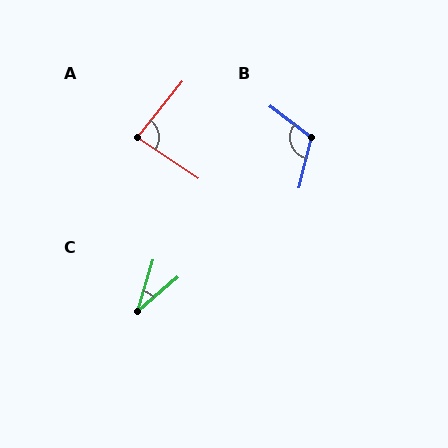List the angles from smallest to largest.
C (33°), A (85°), B (114°).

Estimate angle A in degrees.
Approximately 85 degrees.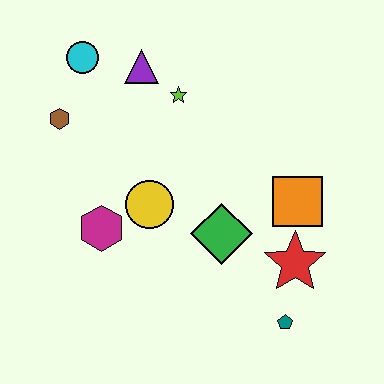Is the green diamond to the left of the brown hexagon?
No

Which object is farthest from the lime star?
The teal pentagon is farthest from the lime star.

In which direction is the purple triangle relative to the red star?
The purple triangle is above the red star.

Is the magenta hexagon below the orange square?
Yes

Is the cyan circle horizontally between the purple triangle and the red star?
No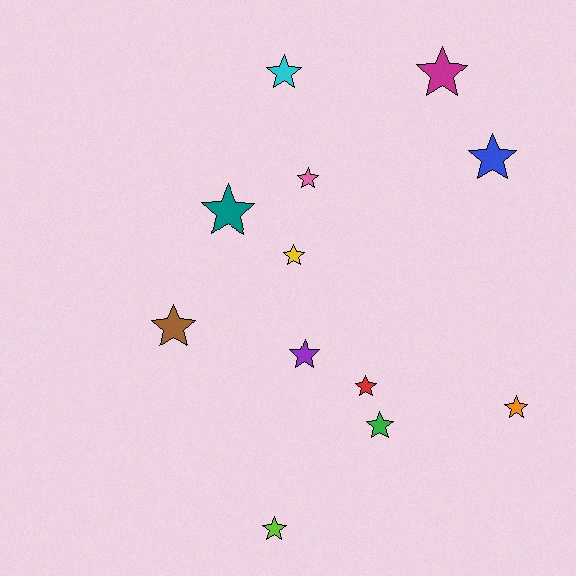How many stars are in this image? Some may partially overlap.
There are 12 stars.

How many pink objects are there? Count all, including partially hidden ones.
There is 1 pink object.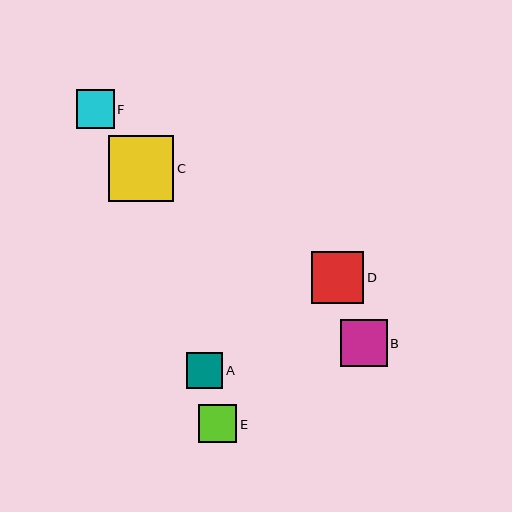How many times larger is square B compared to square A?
Square B is approximately 1.3 times the size of square A.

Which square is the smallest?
Square A is the smallest with a size of approximately 37 pixels.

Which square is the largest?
Square C is the largest with a size of approximately 65 pixels.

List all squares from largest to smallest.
From largest to smallest: C, D, B, F, E, A.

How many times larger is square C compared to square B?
Square C is approximately 1.4 times the size of square B.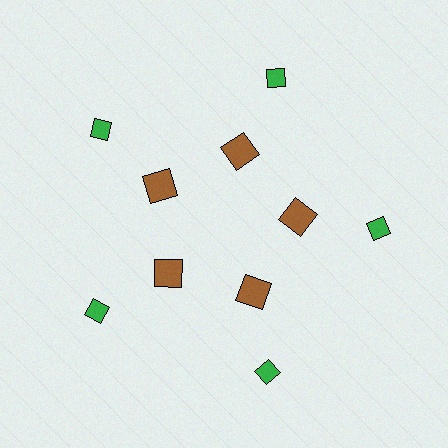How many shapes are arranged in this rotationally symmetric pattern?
There are 10 shapes, arranged in 5 groups of 2.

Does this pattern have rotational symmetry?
Yes, this pattern has 5-fold rotational symmetry. It looks the same after rotating 72 degrees around the center.